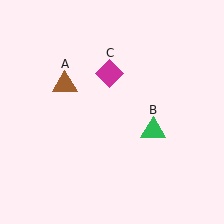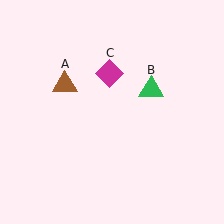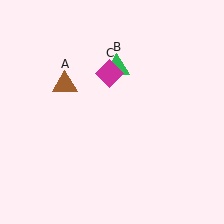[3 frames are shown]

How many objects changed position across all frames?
1 object changed position: green triangle (object B).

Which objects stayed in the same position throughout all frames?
Brown triangle (object A) and magenta diamond (object C) remained stationary.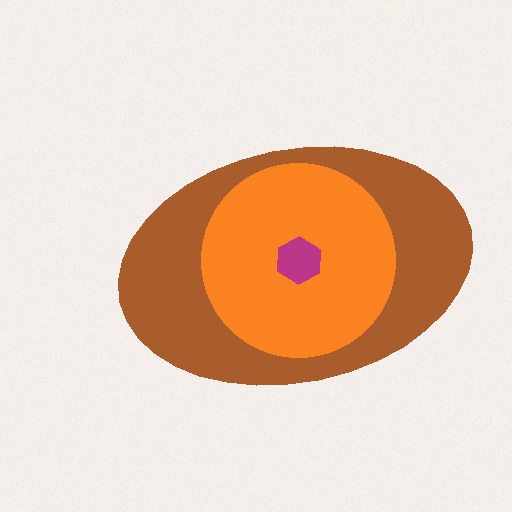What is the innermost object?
The magenta hexagon.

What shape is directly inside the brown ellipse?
The orange circle.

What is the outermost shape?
The brown ellipse.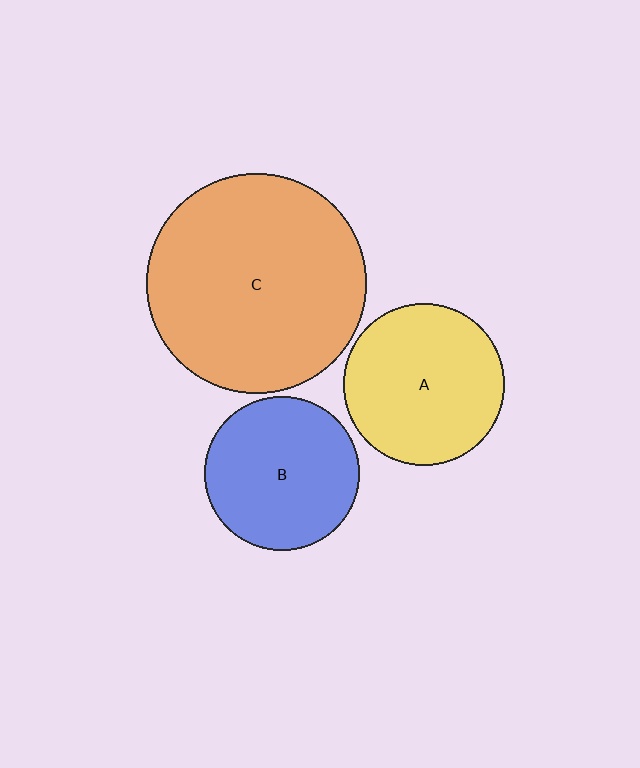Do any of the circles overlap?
No, none of the circles overlap.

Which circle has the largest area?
Circle C (orange).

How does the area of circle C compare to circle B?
Approximately 2.0 times.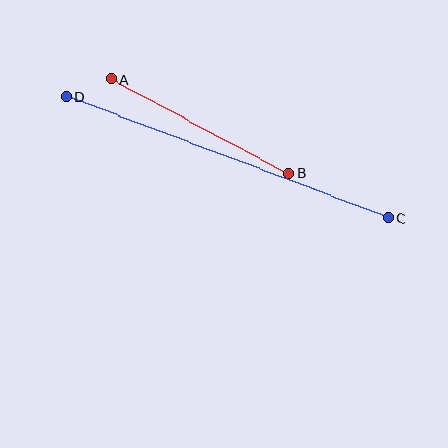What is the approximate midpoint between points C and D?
The midpoint is at approximately (227, 157) pixels.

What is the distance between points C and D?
The distance is approximately 345 pixels.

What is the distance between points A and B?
The distance is approximately 200 pixels.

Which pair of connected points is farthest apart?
Points C and D are farthest apart.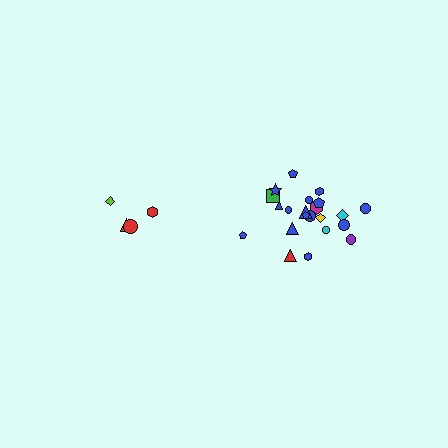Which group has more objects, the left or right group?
The right group.